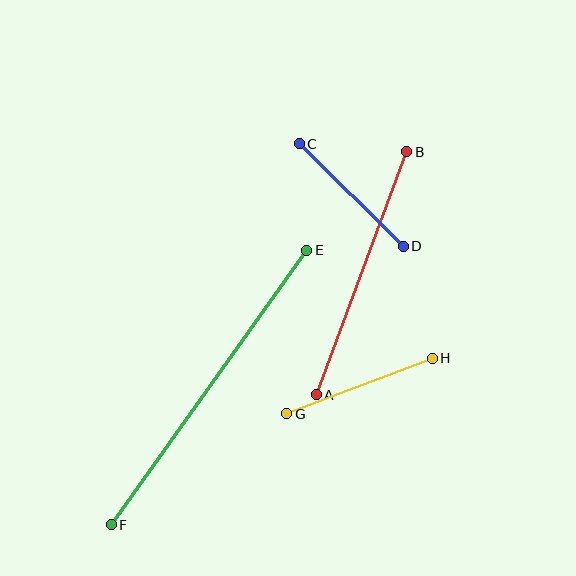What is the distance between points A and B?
The distance is approximately 259 pixels.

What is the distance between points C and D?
The distance is approximately 146 pixels.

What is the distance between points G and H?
The distance is approximately 156 pixels.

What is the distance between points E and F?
The distance is approximately 337 pixels.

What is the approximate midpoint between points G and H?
The midpoint is at approximately (359, 386) pixels.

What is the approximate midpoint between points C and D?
The midpoint is at approximately (351, 195) pixels.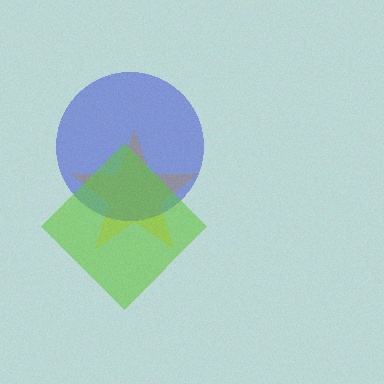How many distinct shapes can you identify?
There are 3 distinct shapes: a yellow star, a blue circle, a lime diamond.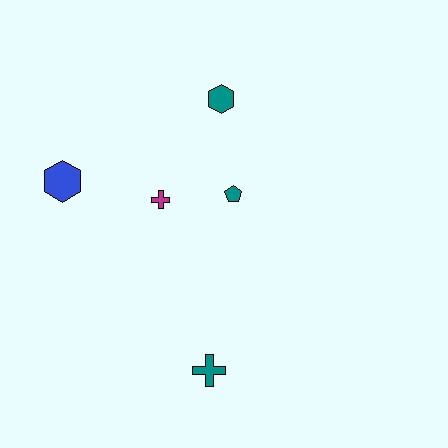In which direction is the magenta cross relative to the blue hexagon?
The magenta cross is to the right of the blue hexagon.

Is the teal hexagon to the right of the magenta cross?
Yes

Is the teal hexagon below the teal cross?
No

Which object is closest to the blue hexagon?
The magenta cross is closest to the blue hexagon.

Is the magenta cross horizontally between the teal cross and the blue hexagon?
Yes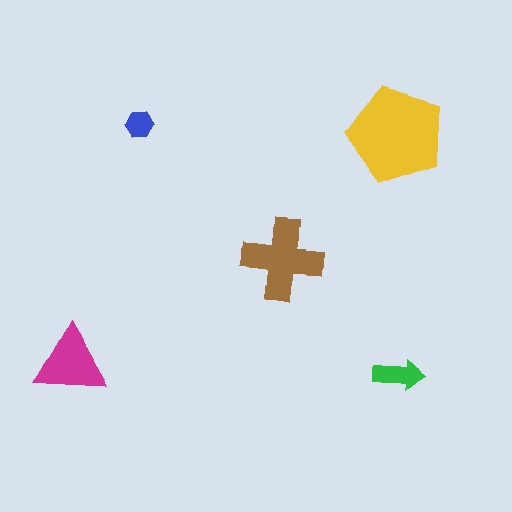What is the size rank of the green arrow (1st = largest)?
4th.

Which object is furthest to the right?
The green arrow is rightmost.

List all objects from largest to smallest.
The yellow pentagon, the brown cross, the magenta triangle, the green arrow, the blue hexagon.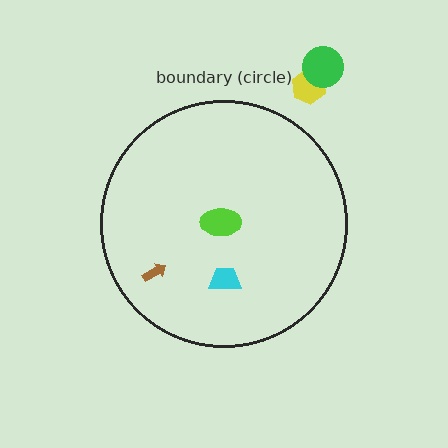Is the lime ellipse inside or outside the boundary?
Inside.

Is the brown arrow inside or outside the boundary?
Inside.